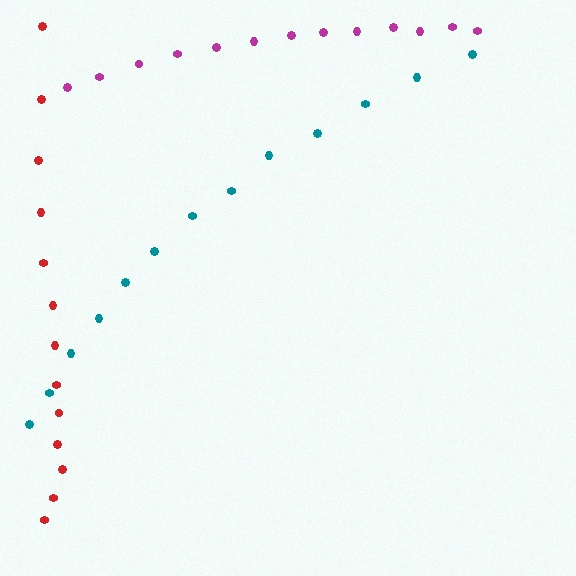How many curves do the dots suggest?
There are 3 distinct paths.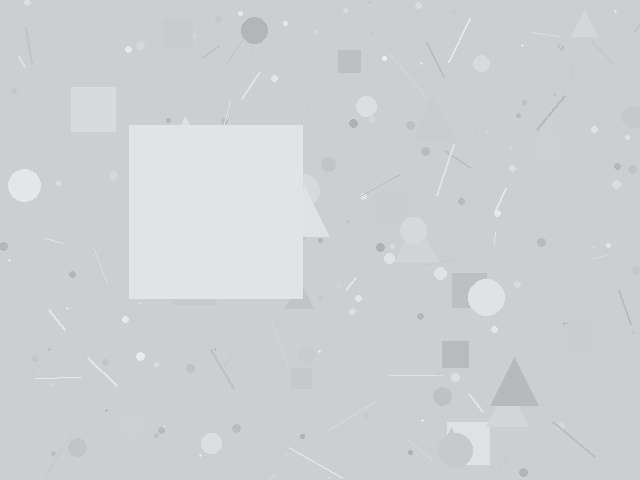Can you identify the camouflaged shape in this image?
The camouflaged shape is a square.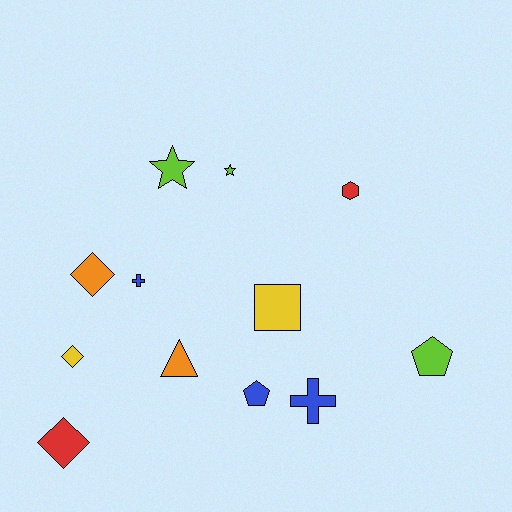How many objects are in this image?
There are 12 objects.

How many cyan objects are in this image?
There are no cyan objects.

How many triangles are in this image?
There is 1 triangle.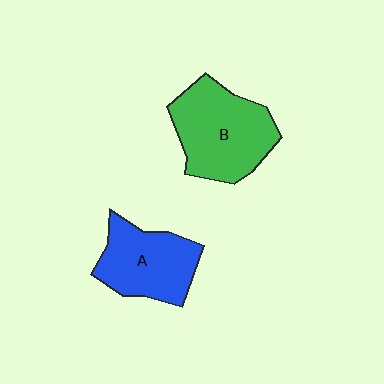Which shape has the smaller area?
Shape A (blue).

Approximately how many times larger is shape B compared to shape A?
Approximately 1.2 times.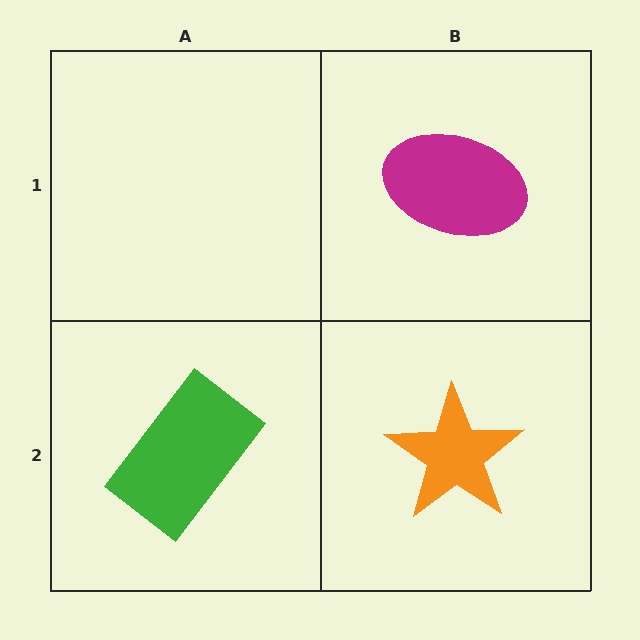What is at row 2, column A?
A green rectangle.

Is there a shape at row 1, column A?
No, that cell is empty.